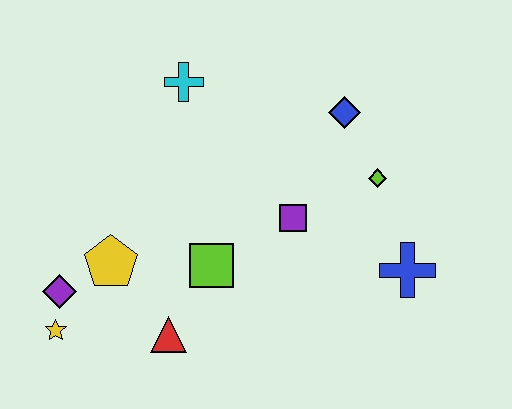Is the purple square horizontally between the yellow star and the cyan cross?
No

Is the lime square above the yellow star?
Yes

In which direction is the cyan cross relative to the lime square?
The cyan cross is above the lime square.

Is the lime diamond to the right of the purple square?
Yes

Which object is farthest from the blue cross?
The yellow star is farthest from the blue cross.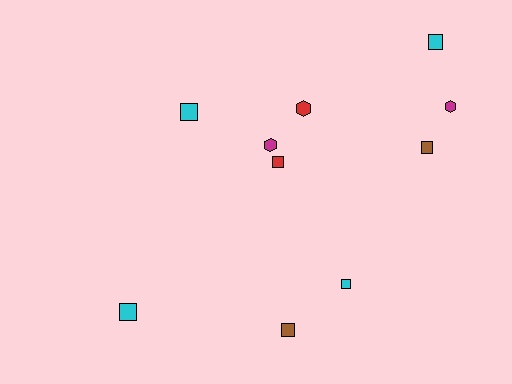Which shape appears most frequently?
Square, with 7 objects.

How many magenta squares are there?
There are no magenta squares.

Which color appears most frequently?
Cyan, with 4 objects.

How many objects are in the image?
There are 10 objects.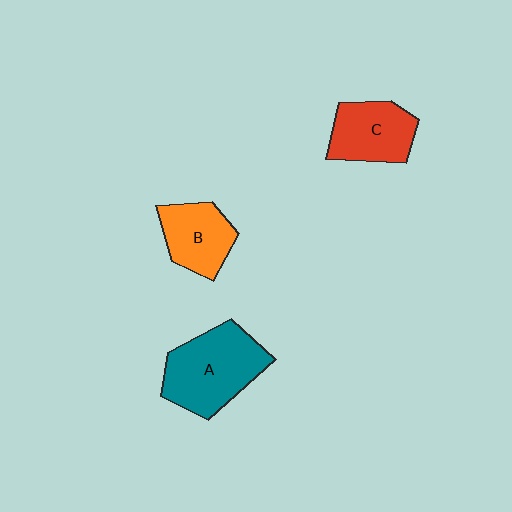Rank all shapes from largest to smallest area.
From largest to smallest: A (teal), C (red), B (orange).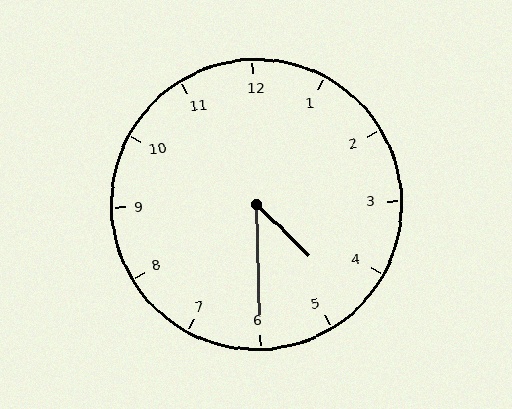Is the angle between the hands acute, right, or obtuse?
It is acute.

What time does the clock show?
4:30.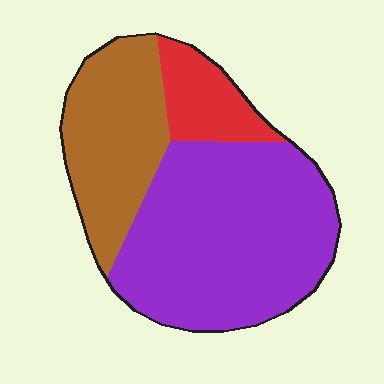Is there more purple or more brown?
Purple.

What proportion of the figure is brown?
Brown takes up about one third (1/3) of the figure.